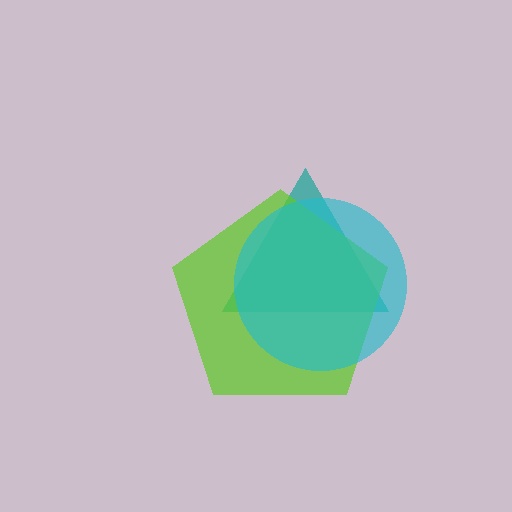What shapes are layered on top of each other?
The layered shapes are: a teal triangle, a lime pentagon, a cyan circle.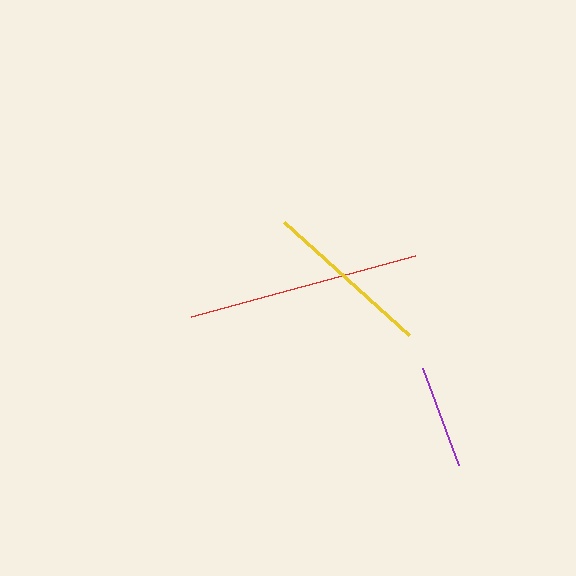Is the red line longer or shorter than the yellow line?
The red line is longer than the yellow line.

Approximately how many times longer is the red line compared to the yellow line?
The red line is approximately 1.4 times the length of the yellow line.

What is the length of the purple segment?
The purple segment is approximately 104 pixels long.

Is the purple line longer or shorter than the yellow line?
The yellow line is longer than the purple line.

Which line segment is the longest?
The red line is the longest at approximately 233 pixels.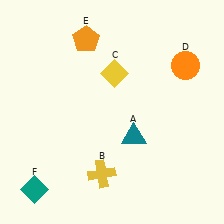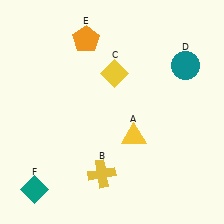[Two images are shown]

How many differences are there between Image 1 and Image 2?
There are 2 differences between the two images.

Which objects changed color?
A changed from teal to yellow. D changed from orange to teal.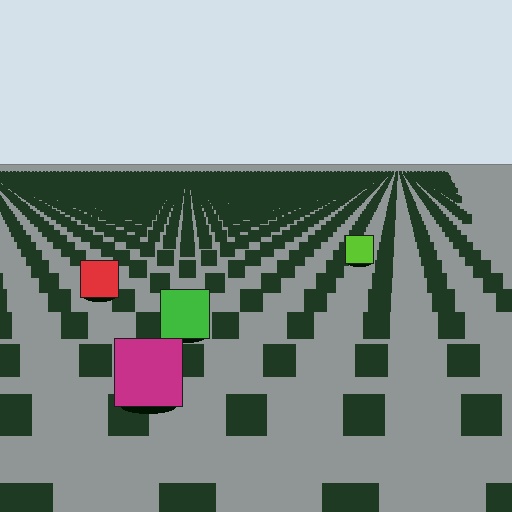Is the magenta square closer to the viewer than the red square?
Yes. The magenta square is closer — you can tell from the texture gradient: the ground texture is coarser near it.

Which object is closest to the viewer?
The magenta square is closest. The texture marks near it are larger and more spread out.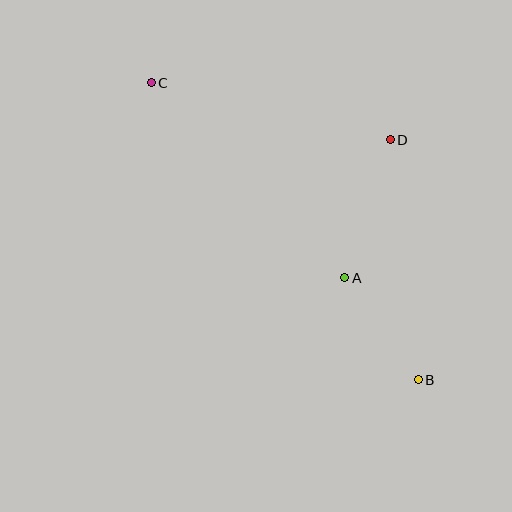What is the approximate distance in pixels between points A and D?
The distance between A and D is approximately 145 pixels.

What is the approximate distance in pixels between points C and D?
The distance between C and D is approximately 245 pixels.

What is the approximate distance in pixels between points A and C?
The distance between A and C is approximately 275 pixels.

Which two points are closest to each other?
Points A and B are closest to each other.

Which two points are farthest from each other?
Points B and C are farthest from each other.